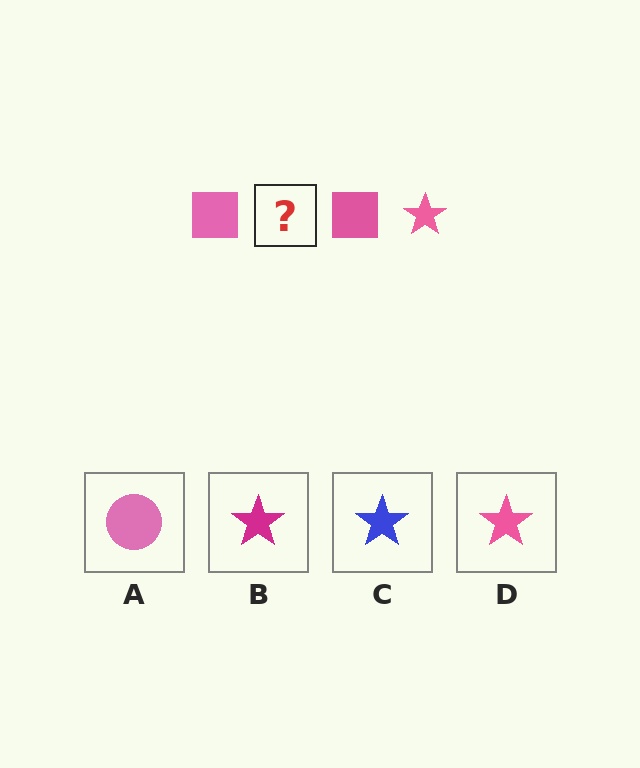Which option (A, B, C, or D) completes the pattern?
D.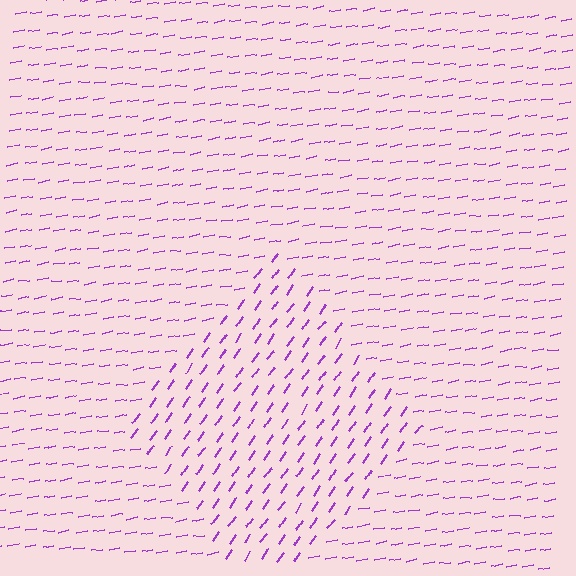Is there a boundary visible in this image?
Yes, there is a texture boundary formed by a change in line orientation.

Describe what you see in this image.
The image is filled with small purple line segments. A diamond region in the image has lines oriented differently from the surrounding lines, creating a visible texture boundary.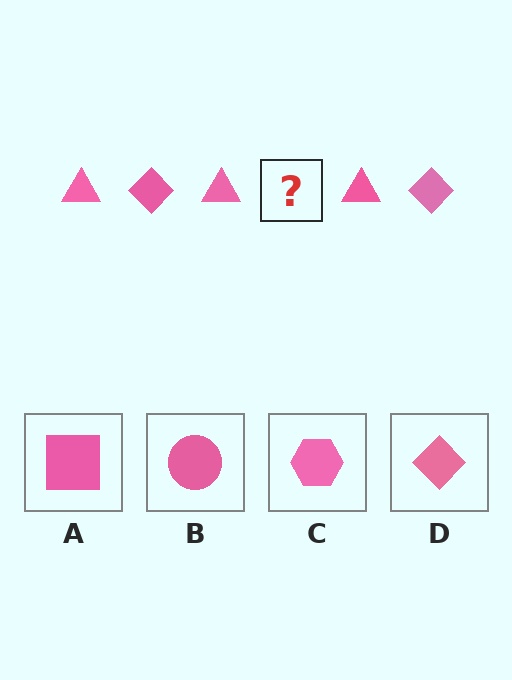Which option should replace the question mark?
Option D.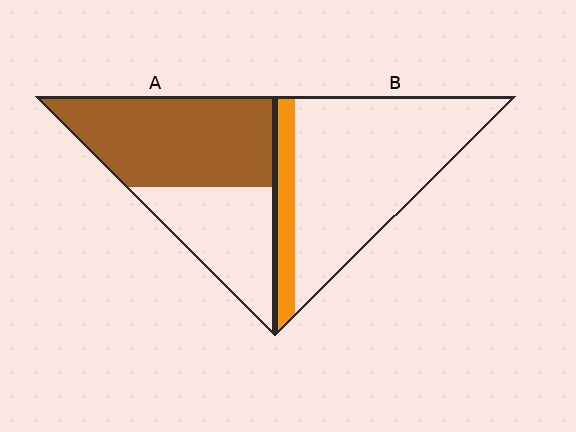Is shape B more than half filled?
No.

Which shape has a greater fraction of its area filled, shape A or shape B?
Shape A.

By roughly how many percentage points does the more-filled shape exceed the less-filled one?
By roughly 45 percentage points (A over B).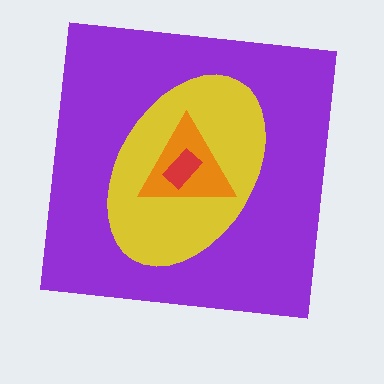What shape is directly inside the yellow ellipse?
The orange triangle.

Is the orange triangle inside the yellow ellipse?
Yes.